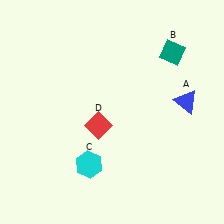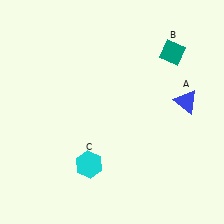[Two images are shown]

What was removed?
The red diamond (D) was removed in Image 2.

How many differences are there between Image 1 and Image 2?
There is 1 difference between the two images.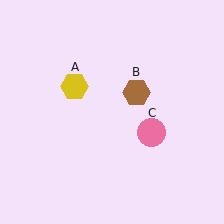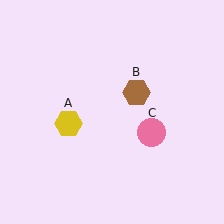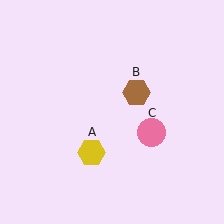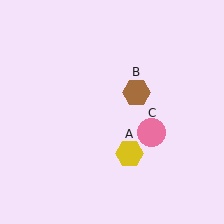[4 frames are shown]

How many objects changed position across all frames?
1 object changed position: yellow hexagon (object A).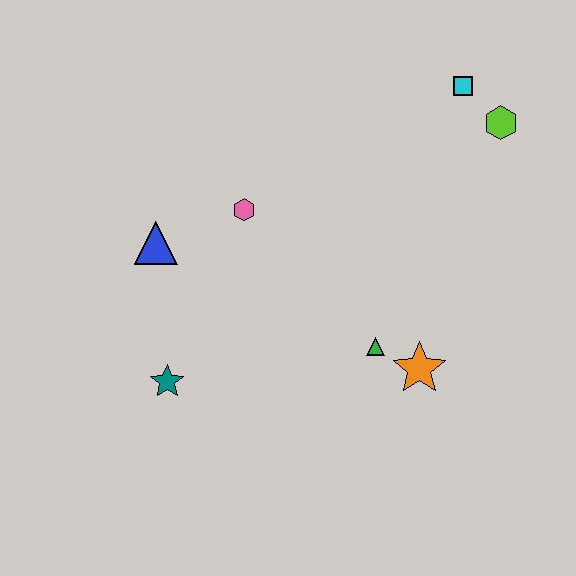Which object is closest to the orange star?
The green triangle is closest to the orange star.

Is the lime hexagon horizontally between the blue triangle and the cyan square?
No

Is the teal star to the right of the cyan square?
No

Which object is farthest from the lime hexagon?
The teal star is farthest from the lime hexagon.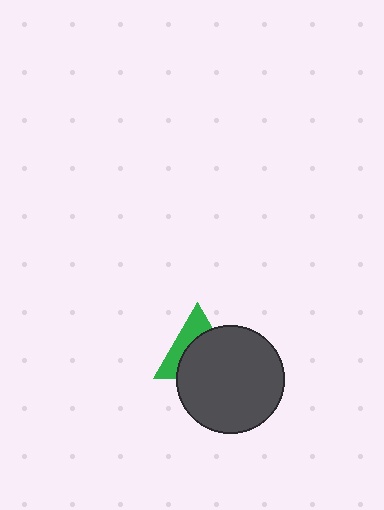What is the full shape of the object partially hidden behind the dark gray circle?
The partially hidden object is a green triangle.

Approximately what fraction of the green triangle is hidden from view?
Roughly 61% of the green triangle is hidden behind the dark gray circle.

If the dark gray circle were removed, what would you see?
You would see the complete green triangle.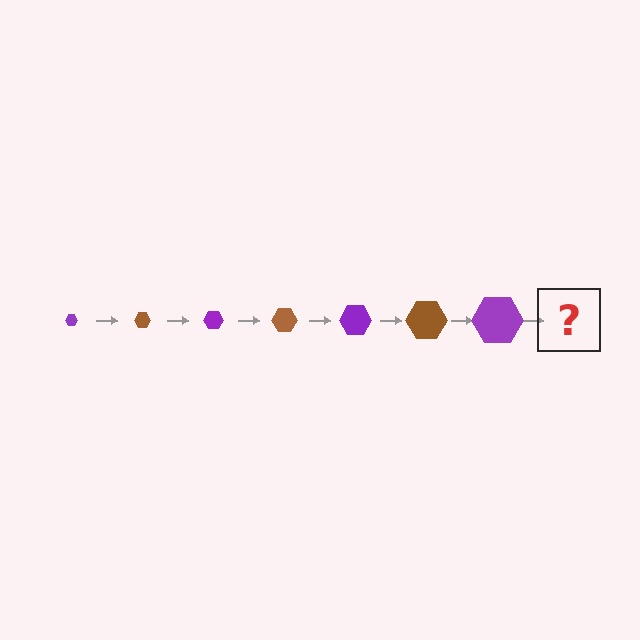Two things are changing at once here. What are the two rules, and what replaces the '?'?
The two rules are that the hexagon grows larger each step and the color cycles through purple and brown. The '?' should be a brown hexagon, larger than the previous one.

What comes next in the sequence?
The next element should be a brown hexagon, larger than the previous one.